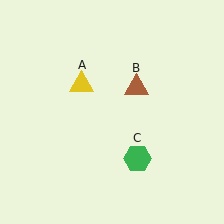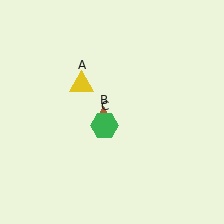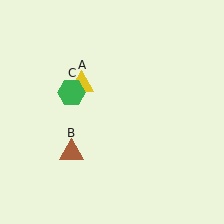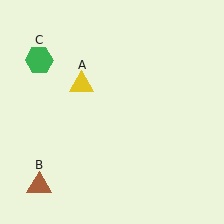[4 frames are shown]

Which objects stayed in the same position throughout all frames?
Yellow triangle (object A) remained stationary.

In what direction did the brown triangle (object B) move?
The brown triangle (object B) moved down and to the left.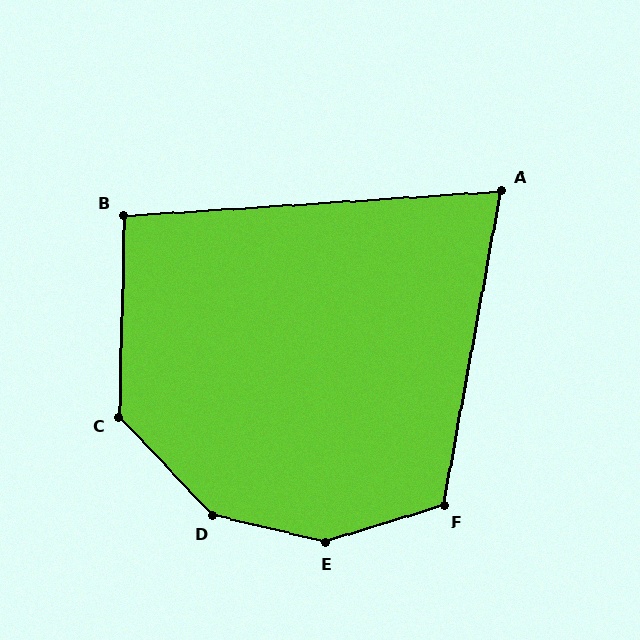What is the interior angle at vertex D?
Approximately 147 degrees (obtuse).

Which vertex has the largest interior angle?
E, at approximately 149 degrees.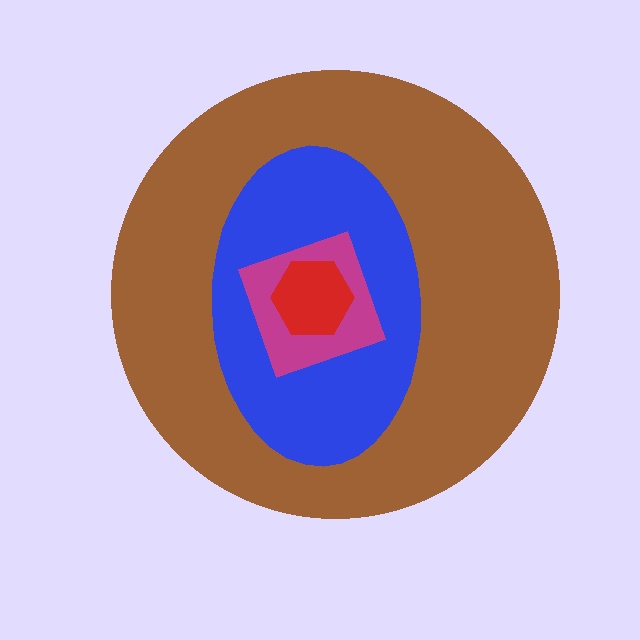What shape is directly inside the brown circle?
The blue ellipse.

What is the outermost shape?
The brown circle.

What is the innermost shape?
The red hexagon.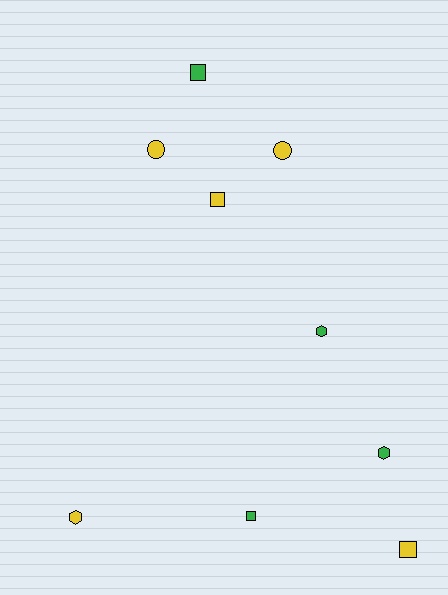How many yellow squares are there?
There are 2 yellow squares.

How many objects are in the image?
There are 9 objects.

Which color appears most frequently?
Yellow, with 5 objects.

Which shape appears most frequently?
Square, with 4 objects.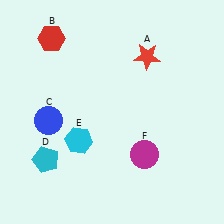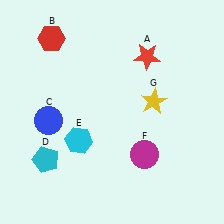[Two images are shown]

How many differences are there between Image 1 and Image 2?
There is 1 difference between the two images.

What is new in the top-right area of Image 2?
A yellow star (G) was added in the top-right area of Image 2.